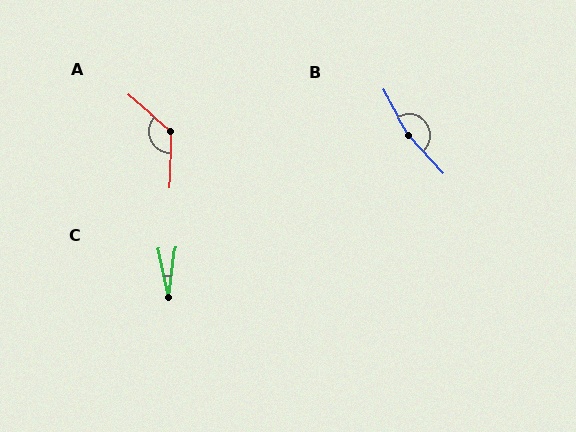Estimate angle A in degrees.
Approximately 130 degrees.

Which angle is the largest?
B, at approximately 167 degrees.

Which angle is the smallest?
C, at approximately 19 degrees.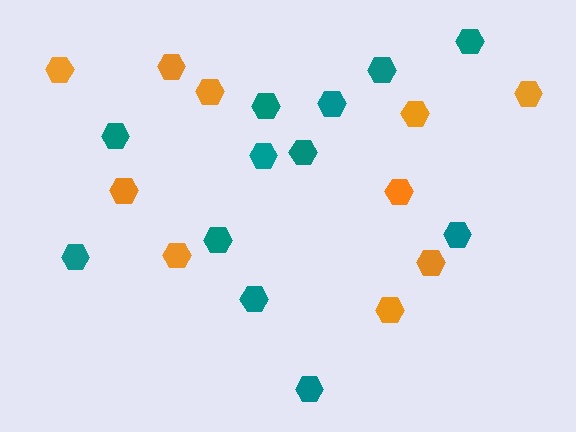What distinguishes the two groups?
There are 2 groups: one group of orange hexagons (10) and one group of teal hexagons (12).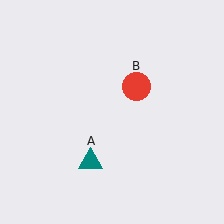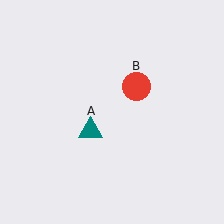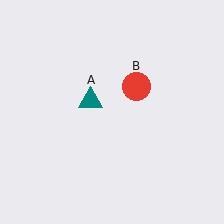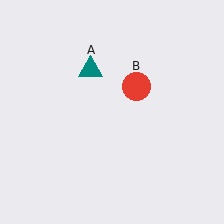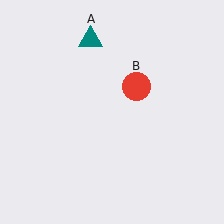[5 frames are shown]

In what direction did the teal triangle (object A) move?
The teal triangle (object A) moved up.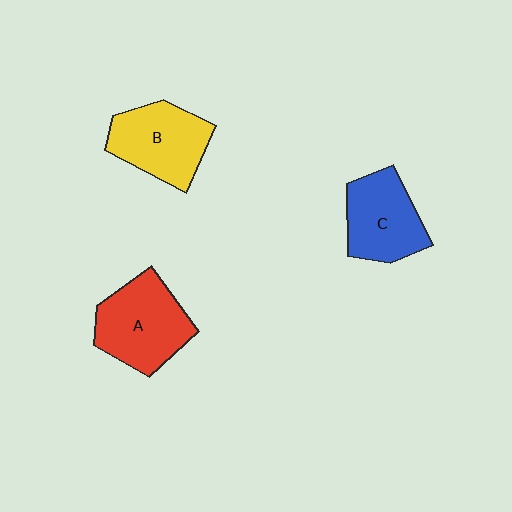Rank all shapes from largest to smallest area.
From largest to smallest: A (red), B (yellow), C (blue).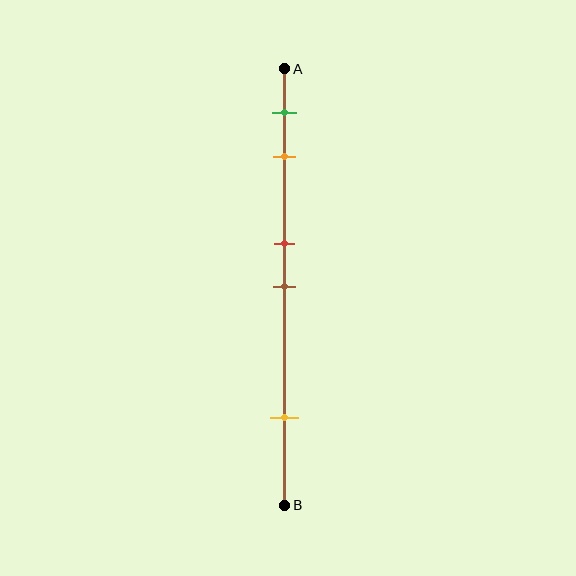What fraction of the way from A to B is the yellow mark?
The yellow mark is approximately 80% (0.8) of the way from A to B.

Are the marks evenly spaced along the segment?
No, the marks are not evenly spaced.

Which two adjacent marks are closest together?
The red and brown marks are the closest adjacent pair.